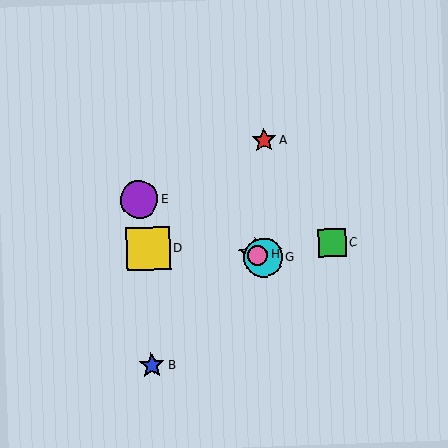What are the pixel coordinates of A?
Object A is at (264, 140).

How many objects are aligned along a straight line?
4 objects (E, F, G, H) are aligned along a straight line.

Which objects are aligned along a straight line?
Objects E, F, G, H are aligned along a straight line.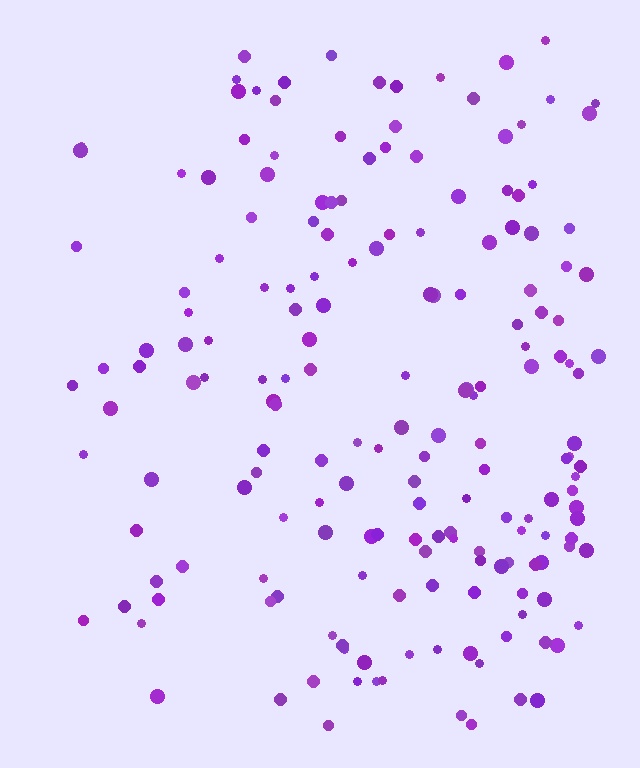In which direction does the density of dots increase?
From left to right, with the right side densest.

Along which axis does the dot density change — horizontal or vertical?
Horizontal.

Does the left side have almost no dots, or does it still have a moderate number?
Still a moderate number, just noticeably fewer than the right.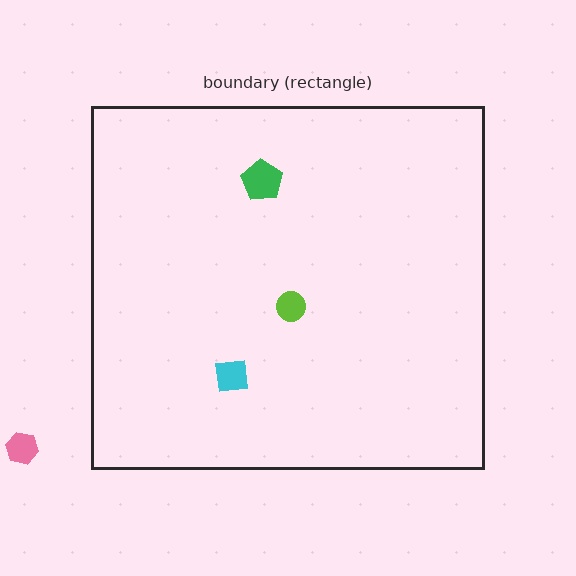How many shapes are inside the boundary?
3 inside, 1 outside.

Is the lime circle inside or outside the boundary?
Inside.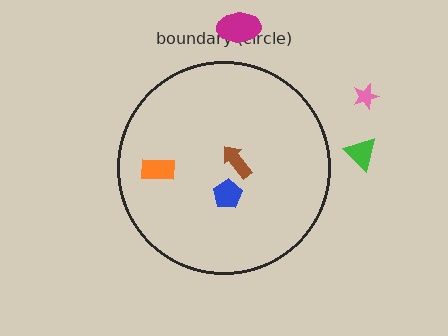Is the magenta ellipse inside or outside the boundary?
Outside.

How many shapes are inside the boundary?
3 inside, 3 outside.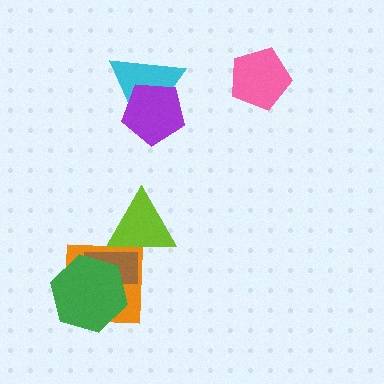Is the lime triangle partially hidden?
Yes, it is partially covered by another shape.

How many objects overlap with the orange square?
3 objects overlap with the orange square.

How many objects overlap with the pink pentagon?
0 objects overlap with the pink pentagon.